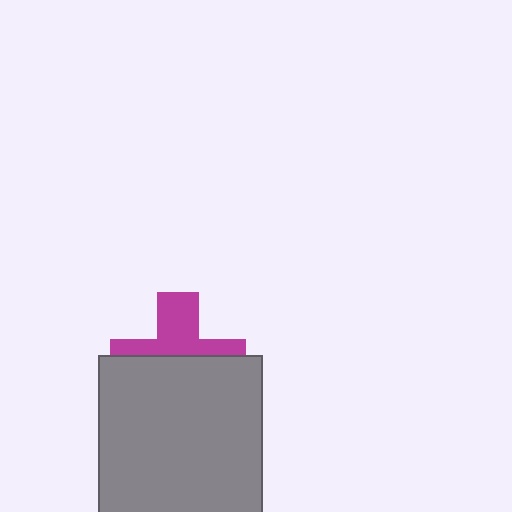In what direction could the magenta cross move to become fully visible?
The magenta cross could move up. That would shift it out from behind the gray square entirely.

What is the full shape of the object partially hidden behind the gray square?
The partially hidden object is a magenta cross.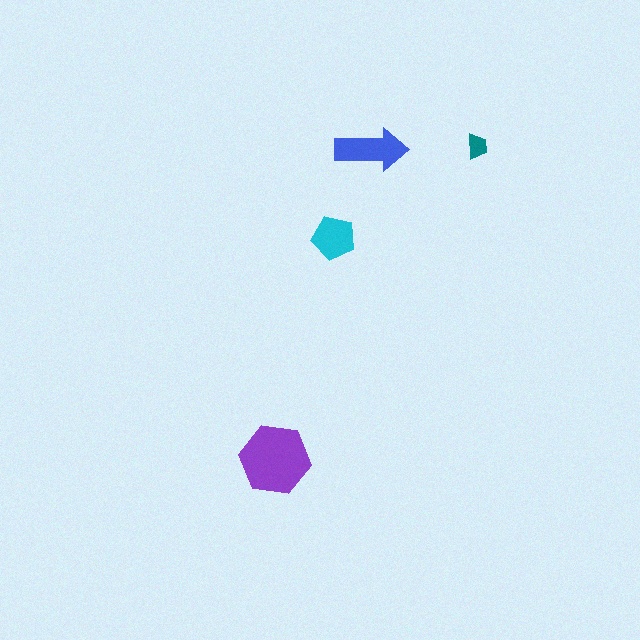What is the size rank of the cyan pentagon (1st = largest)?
3rd.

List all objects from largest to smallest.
The purple hexagon, the blue arrow, the cyan pentagon, the teal trapezoid.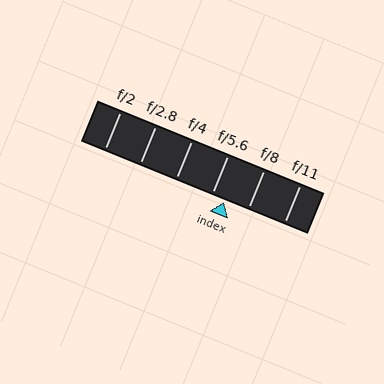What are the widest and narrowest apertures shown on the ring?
The widest aperture shown is f/2 and the narrowest is f/11.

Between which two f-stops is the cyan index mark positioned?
The index mark is between f/5.6 and f/8.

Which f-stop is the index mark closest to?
The index mark is closest to f/5.6.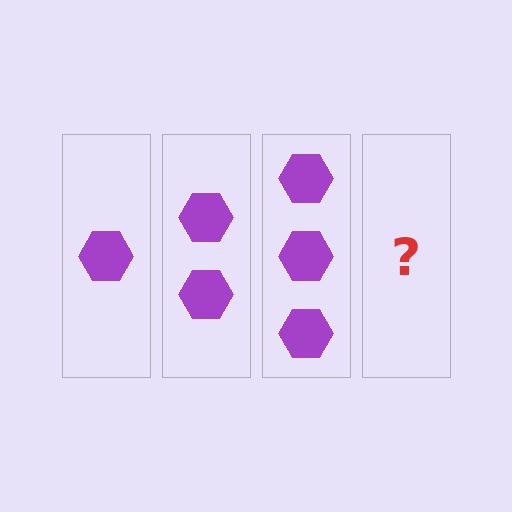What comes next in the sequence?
The next element should be 4 hexagons.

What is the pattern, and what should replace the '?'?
The pattern is that each step adds one more hexagon. The '?' should be 4 hexagons.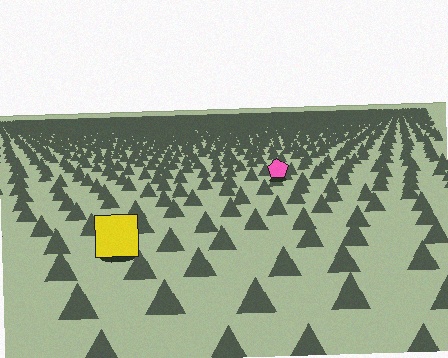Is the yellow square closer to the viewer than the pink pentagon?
Yes. The yellow square is closer — you can tell from the texture gradient: the ground texture is coarser near it.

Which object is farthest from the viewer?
The pink pentagon is farthest from the viewer. It appears smaller and the ground texture around it is denser.